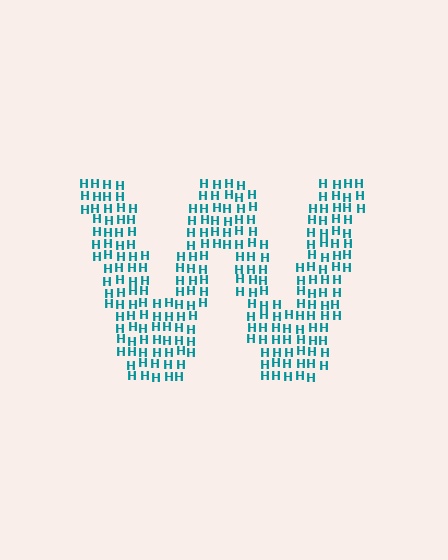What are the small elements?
The small elements are letter H's.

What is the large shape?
The large shape is the letter W.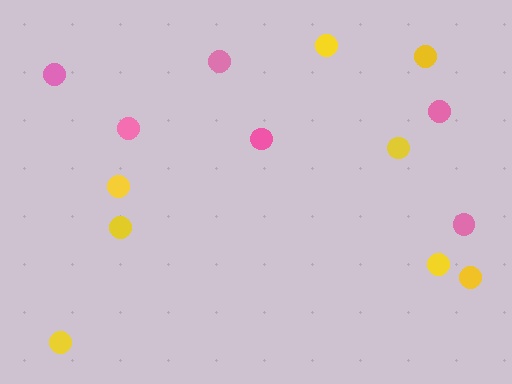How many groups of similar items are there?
There are 2 groups: one group of yellow circles (8) and one group of pink circles (6).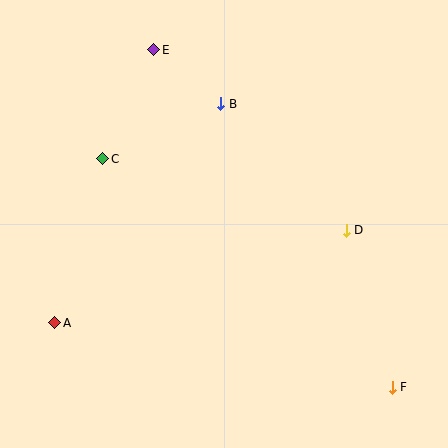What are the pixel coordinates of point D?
Point D is at (346, 230).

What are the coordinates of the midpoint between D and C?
The midpoint between D and C is at (224, 195).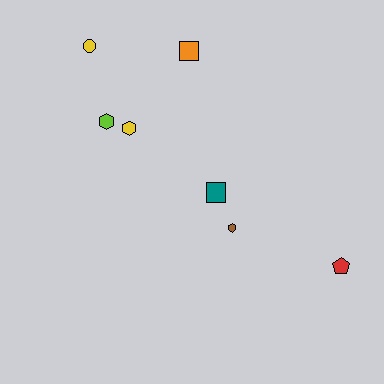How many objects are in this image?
There are 7 objects.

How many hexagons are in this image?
There are 3 hexagons.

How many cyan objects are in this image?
There are no cyan objects.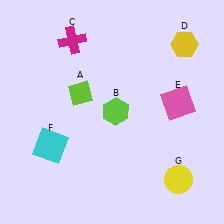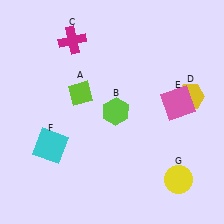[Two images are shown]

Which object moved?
The yellow hexagon (D) moved down.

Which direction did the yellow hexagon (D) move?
The yellow hexagon (D) moved down.